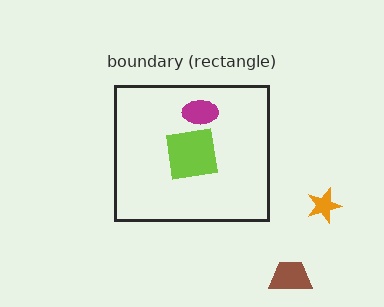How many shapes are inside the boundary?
2 inside, 2 outside.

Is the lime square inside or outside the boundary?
Inside.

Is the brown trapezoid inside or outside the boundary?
Outside.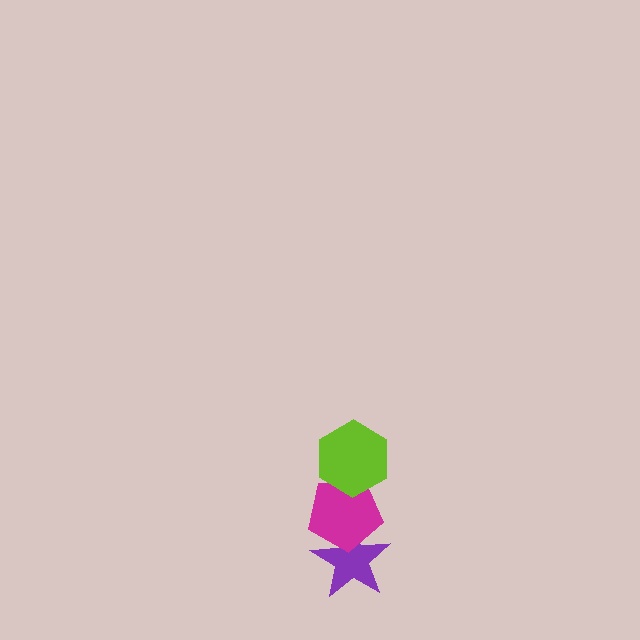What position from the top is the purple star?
The purple star is 3rd from the top.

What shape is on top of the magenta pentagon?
The lime hexagon is on top of the magenta pentagon.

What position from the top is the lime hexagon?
The lime hexagon is 1st from the top.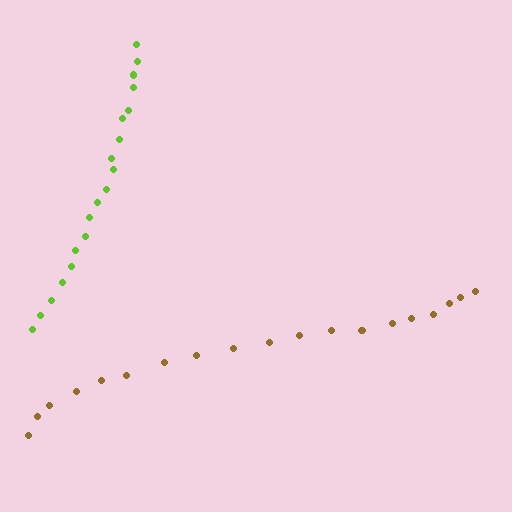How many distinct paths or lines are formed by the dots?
There are 2 distinct paths.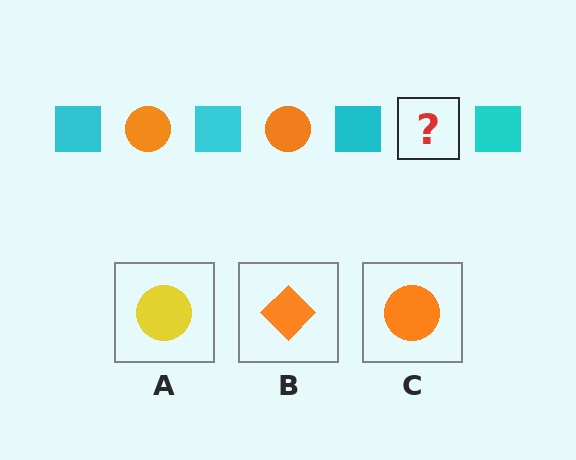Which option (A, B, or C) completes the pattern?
C.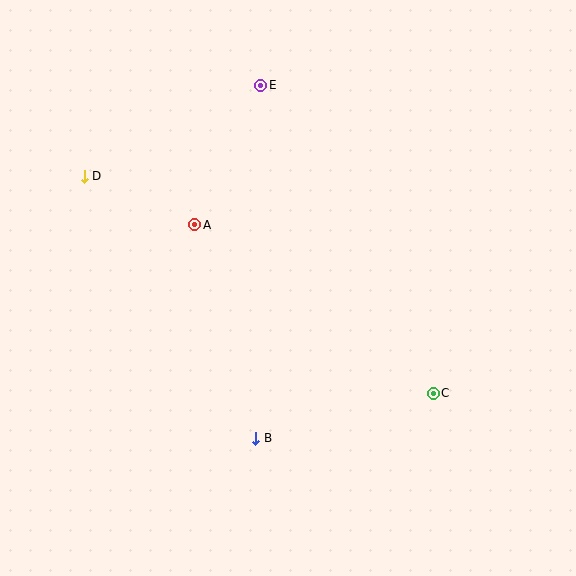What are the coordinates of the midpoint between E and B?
The midpoint between E and B is at (258, 262).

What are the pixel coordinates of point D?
Point D is at (84, 176).